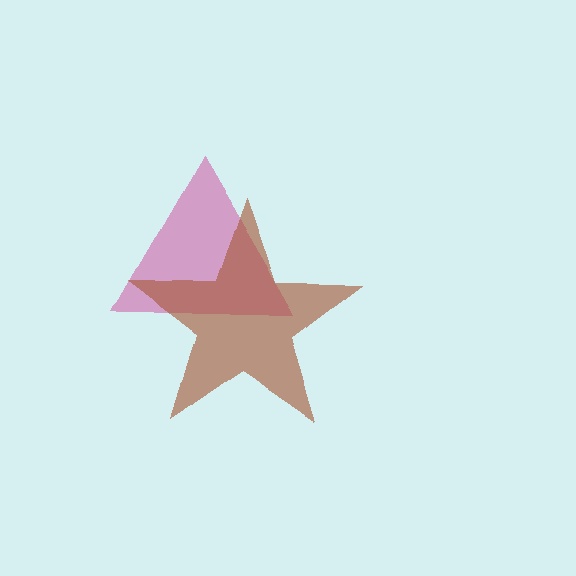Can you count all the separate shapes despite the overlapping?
Yes, there are 2 separate shapes.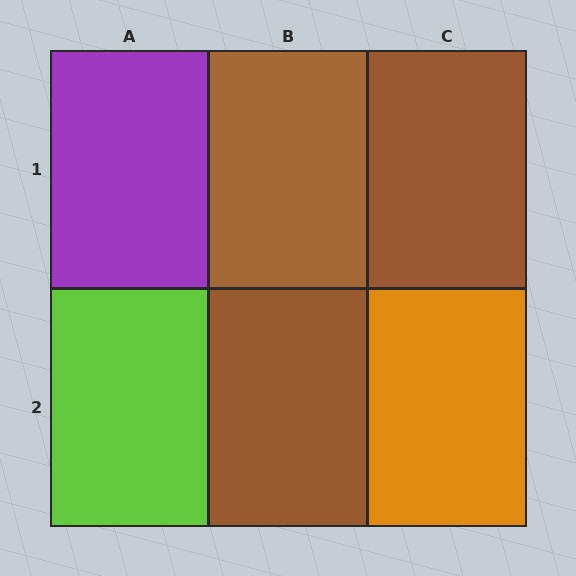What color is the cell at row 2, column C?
Orange.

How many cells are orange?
1 cell is orange.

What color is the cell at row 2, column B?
Brown.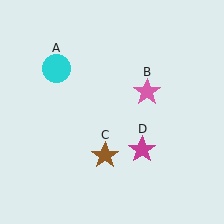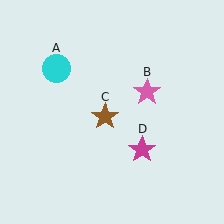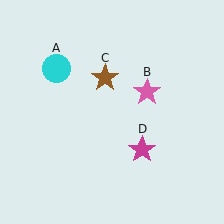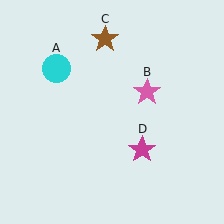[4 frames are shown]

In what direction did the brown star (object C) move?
The brown star (object C) moved up.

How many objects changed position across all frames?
1 object changed position: brown star (object C).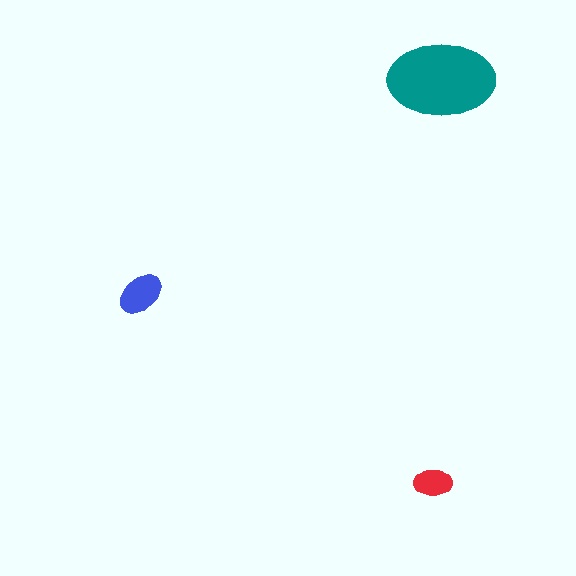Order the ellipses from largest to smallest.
the teal one, the blue one, the red one.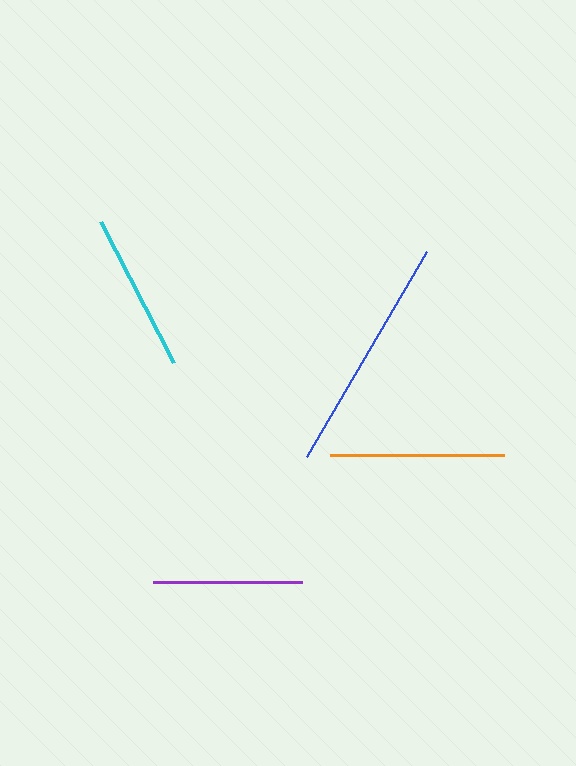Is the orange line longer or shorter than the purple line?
The orange line is longer than the purple line.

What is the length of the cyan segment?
The cyan segment is approximately 159 pixels long.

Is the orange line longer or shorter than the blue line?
The blue line is longer than the orange line.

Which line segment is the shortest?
The purple line is the shortest at approximately 149 pixels.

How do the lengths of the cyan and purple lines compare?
The cyan and purple lines are approximately the same length.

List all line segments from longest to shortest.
From longest to shortest: blue, orange, cyan, purple.